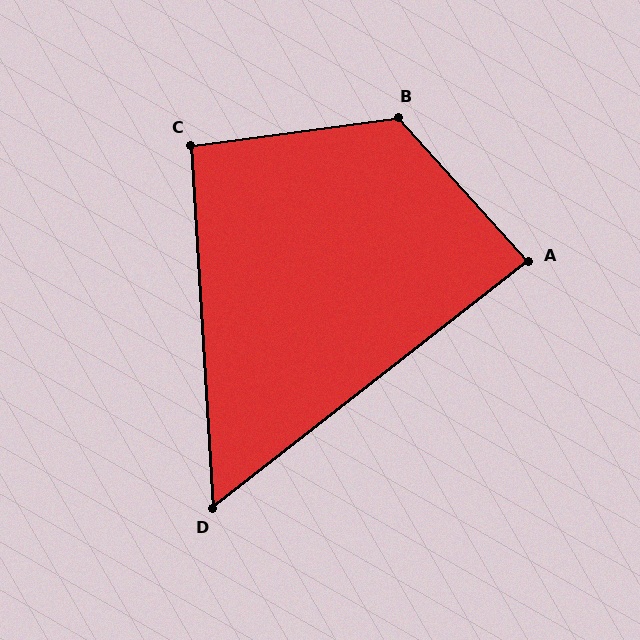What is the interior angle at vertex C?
Approximately 94 degrees (approximately right).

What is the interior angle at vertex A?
Approximately 86 degrees (approximately right).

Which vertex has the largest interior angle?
B, at approximately 125 degrees.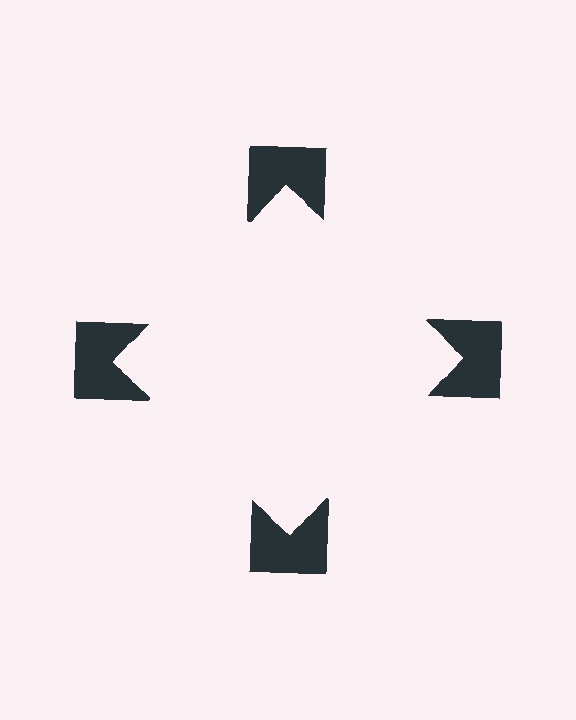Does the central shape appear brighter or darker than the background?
It typically appears slightly brighter than the background, even though no actual brightness change is drawn.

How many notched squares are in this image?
There are 4 — one at each vertex of the illusory square.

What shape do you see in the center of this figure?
An illusory square — its edges are inferred from the aligned wedge cuts in the notched squares, not physically drawn.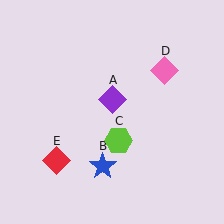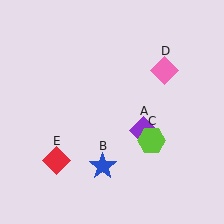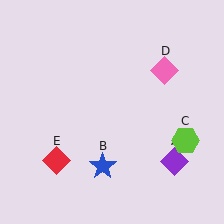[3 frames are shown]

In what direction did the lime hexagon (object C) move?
The lime hexagon (object C) moved right.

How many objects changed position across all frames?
2 objects changed position: purple diamond (object A), lime hexagon (object C).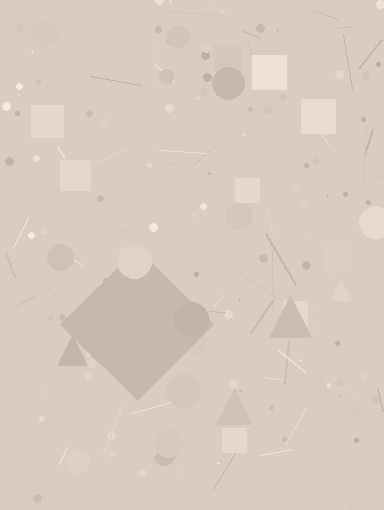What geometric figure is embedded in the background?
A diamond is embedded in the background.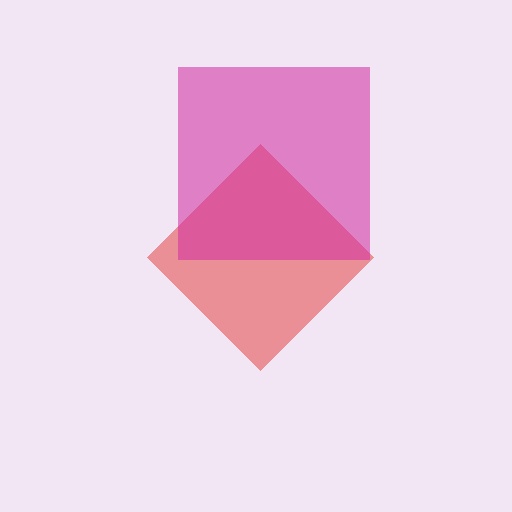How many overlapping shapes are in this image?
There are 2 overlapping shapes in the image.